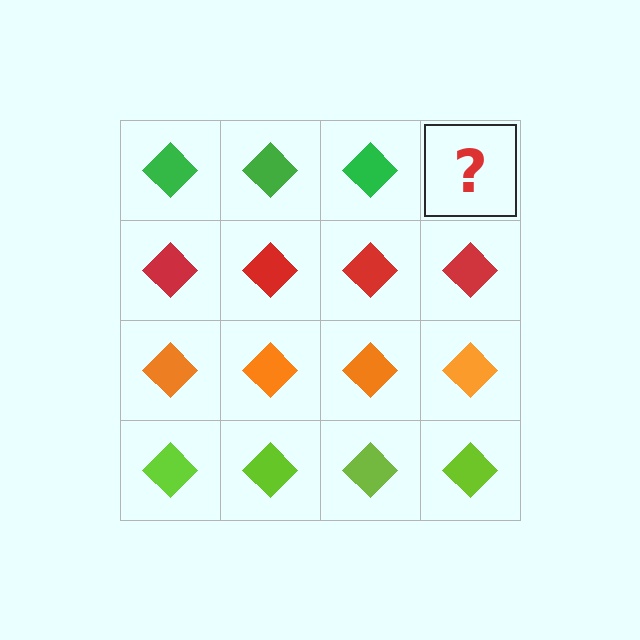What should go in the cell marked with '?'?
The missing cell should contain a green diamond.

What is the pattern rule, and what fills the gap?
The rule is that each row has a consistent color. The gap should be filled with a green diamond.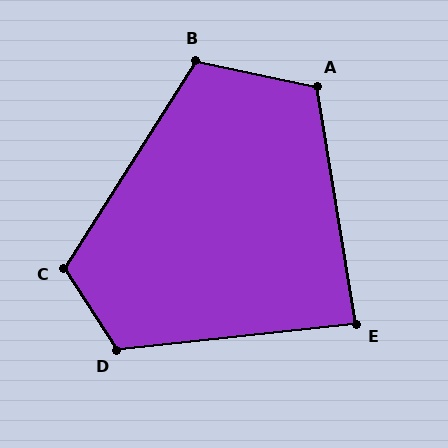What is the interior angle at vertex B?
Approximately 110 degrees (obtuse).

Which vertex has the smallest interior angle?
E, at approximately 87 degrees.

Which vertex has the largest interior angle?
D, at approximately 116 degrees.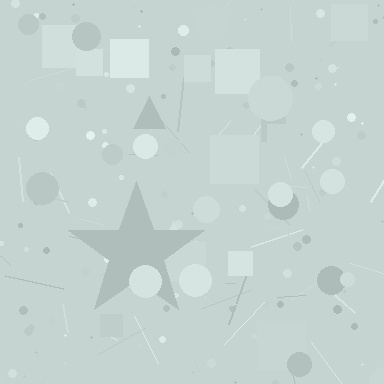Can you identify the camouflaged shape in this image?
The camouflaged shape is a star.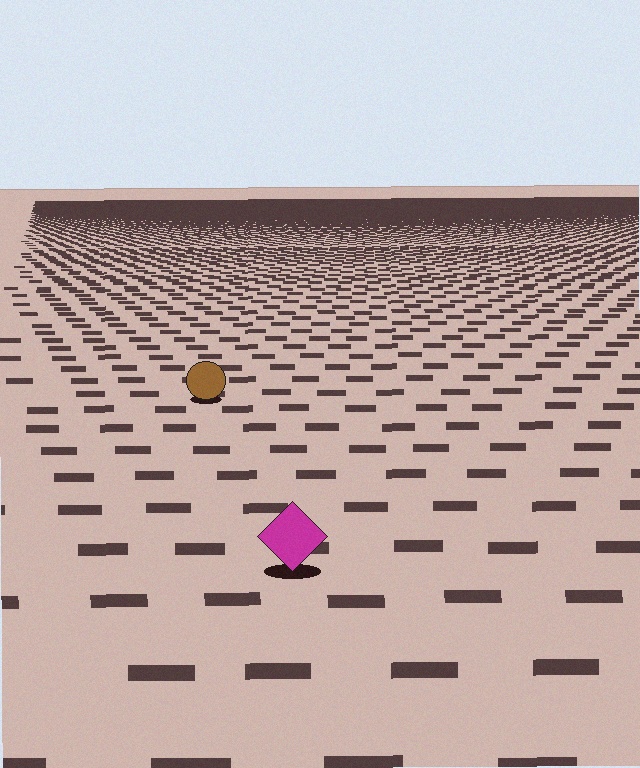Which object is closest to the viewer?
The magenta diamond is closest. The texture marks near it are larger and more spread out.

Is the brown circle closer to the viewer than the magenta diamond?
No. The magenta diamond is closer — you can tell from the texture gradient: the ground texture is coarser near it.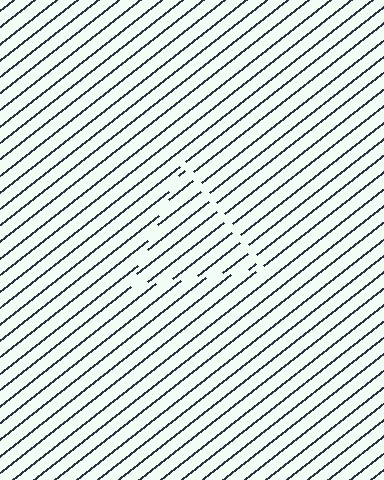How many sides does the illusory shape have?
3 sides — the line-ends trace a triangle.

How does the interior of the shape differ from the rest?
The interior of the shape contains the same grating, shifted by half a period — the contour is defined by the phase discontinuity where line-ends from the inner and outer gratings abut.